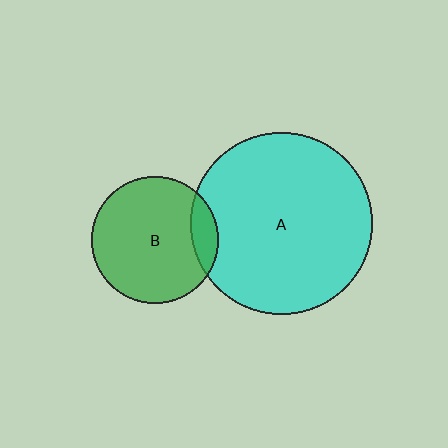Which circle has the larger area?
Circle A (cyan).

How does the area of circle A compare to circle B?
Approximately 2.1 times.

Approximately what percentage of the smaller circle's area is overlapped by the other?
Approximately 10%.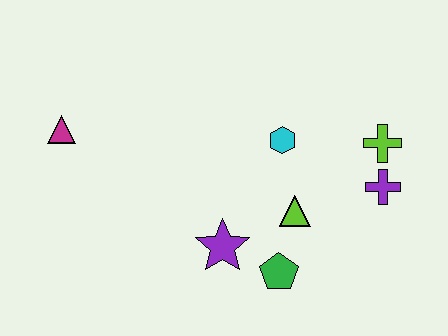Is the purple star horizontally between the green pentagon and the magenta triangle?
Yes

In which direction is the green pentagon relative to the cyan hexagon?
The green pentagon is below the cyan hexagon.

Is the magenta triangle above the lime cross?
Yes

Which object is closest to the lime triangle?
The green pentagon is closest to the lime triangle.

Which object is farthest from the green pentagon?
The magenta triangle is farthest from the green pentagon.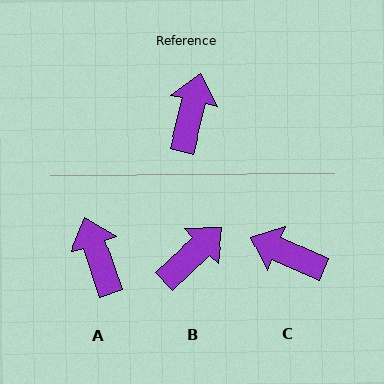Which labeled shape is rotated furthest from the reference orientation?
C, about 80 degrees away.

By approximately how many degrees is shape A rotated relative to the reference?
Approximately 33 degrees counter-clockwise.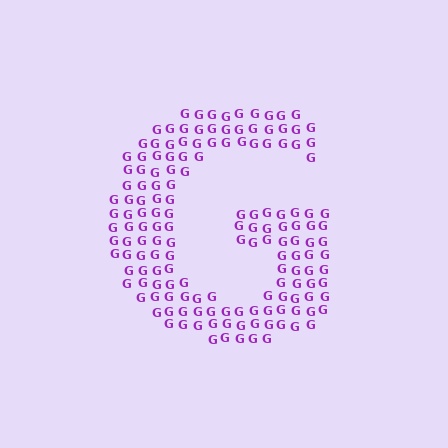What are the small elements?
The small elements are letter G's.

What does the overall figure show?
The overall figure shows the letter G.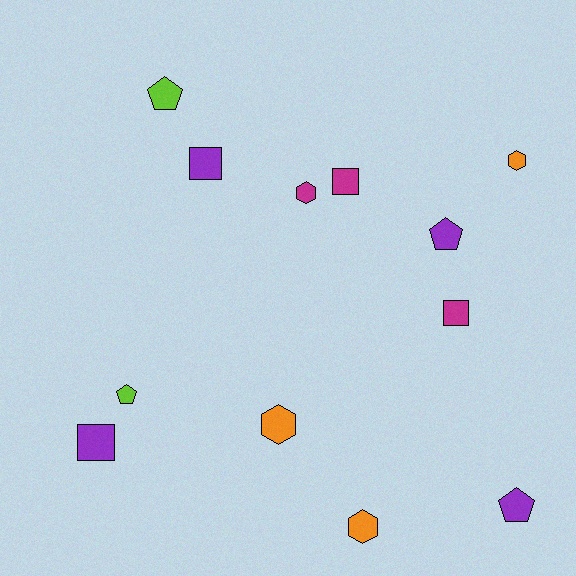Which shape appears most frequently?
Square, with 4 objects.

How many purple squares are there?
There are 2 purple squares.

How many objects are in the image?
There are 12 objects.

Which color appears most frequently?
Purple, with 4 objects.